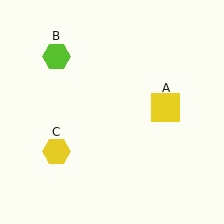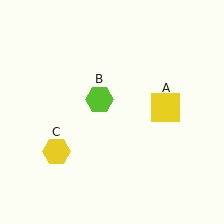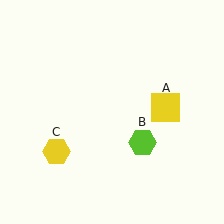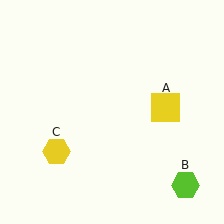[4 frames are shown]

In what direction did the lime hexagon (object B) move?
The lime hexagon (object B) moved down and to the right.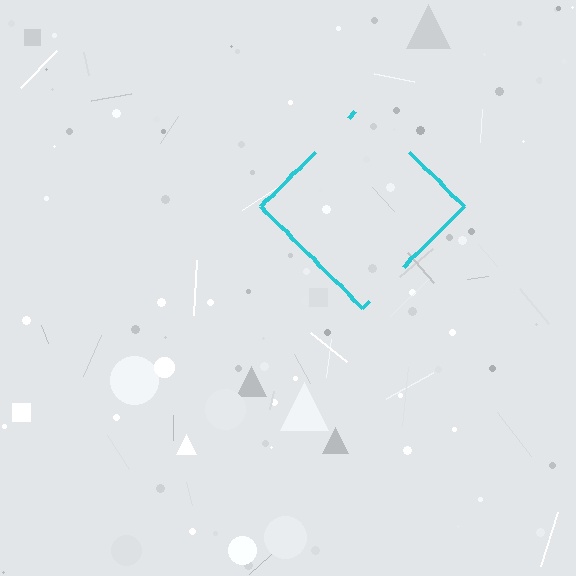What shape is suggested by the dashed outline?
The dashed outline suggests a diamond.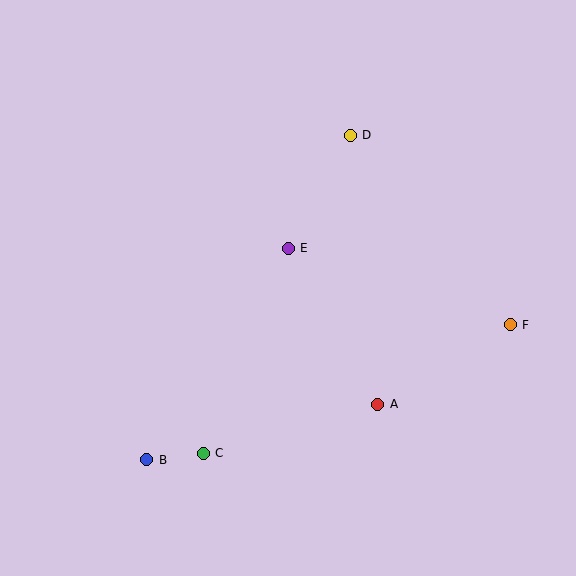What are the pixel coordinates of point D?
Point D is at (350, 135).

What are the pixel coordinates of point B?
Point B is at (147, 460).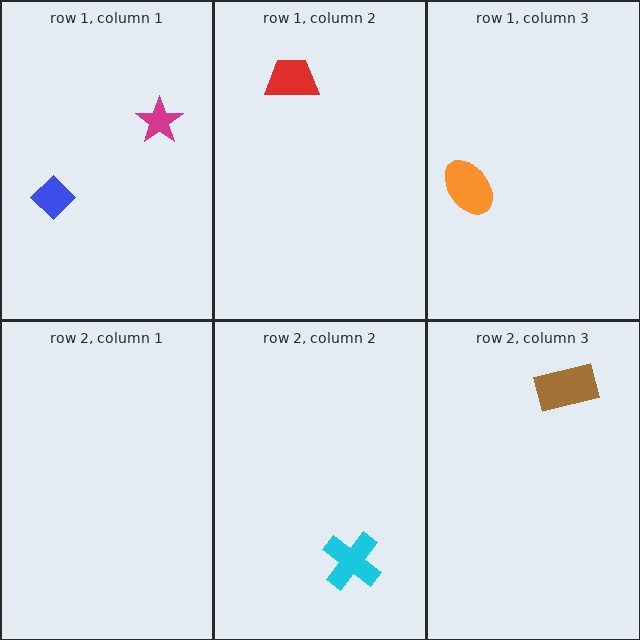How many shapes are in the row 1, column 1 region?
2.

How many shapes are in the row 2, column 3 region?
1.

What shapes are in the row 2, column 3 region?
The brown rectangle.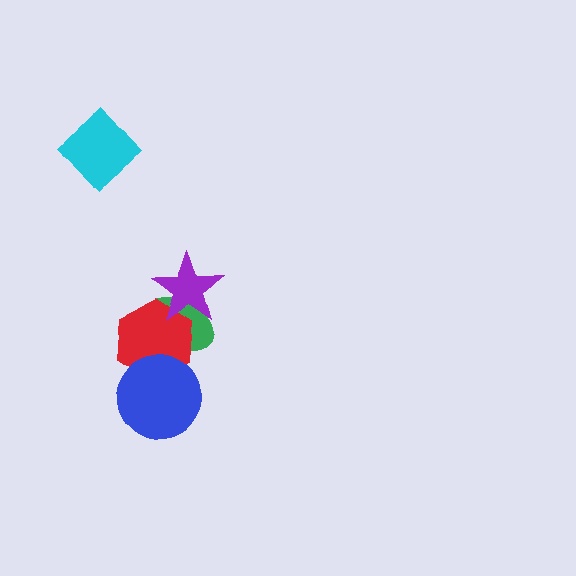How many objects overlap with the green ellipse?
2 objects overlap with the green ellipse.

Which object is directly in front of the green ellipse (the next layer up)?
The red hexagon is directly in front of the green ellipse.